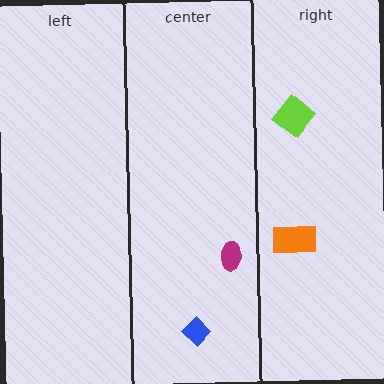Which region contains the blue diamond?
The center region.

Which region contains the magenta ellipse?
The center region.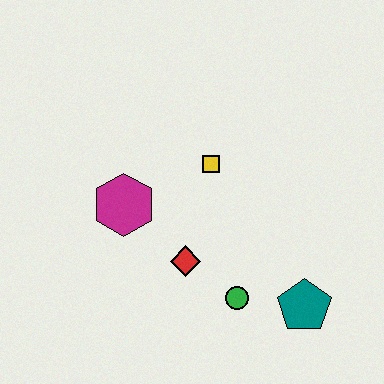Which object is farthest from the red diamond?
The teal pentagon is farthest from the red diamond.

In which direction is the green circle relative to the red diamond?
The green circle is to the right of the red diamond.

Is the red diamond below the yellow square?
Yes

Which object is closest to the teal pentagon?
The green circle is closest to the teal pentagon.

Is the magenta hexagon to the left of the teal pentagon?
Yes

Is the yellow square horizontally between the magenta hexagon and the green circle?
Yes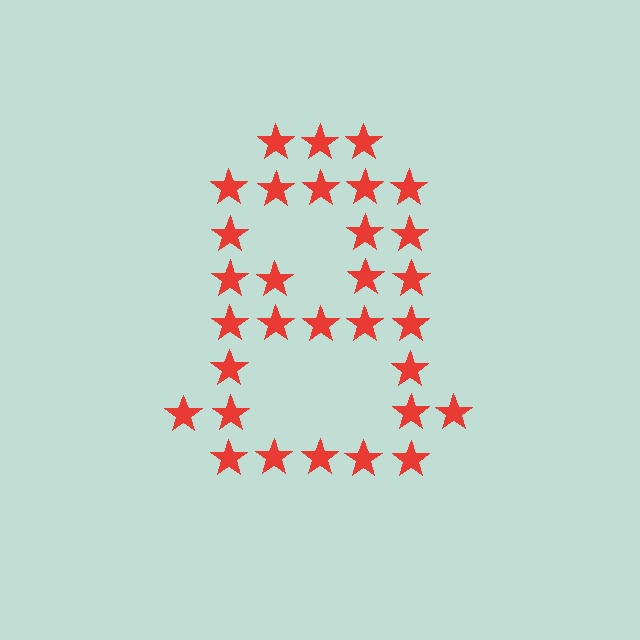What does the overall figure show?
The overall figure shows the digit 8.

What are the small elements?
The small elements are stars.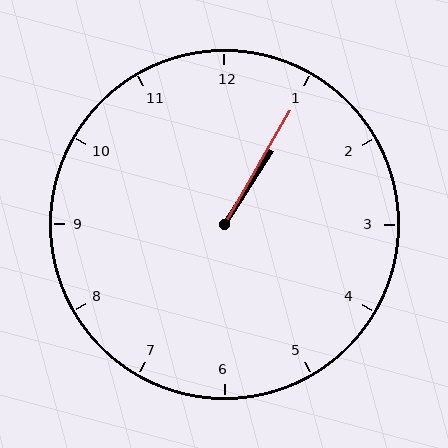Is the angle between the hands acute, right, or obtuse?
It is acute.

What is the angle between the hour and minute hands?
Approximately 2 degrees.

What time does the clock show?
1:05.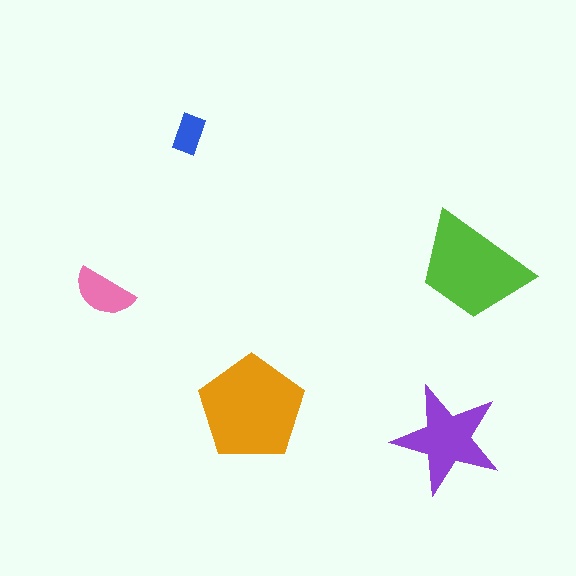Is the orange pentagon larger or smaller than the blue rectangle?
Larger.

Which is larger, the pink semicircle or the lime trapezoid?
The lime trapezoid.